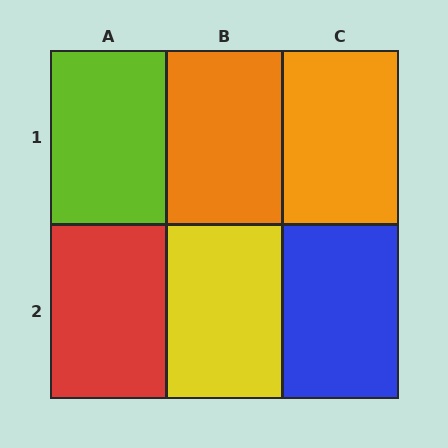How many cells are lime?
1 cell is lime.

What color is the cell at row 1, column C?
Orange.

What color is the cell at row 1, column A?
Lime.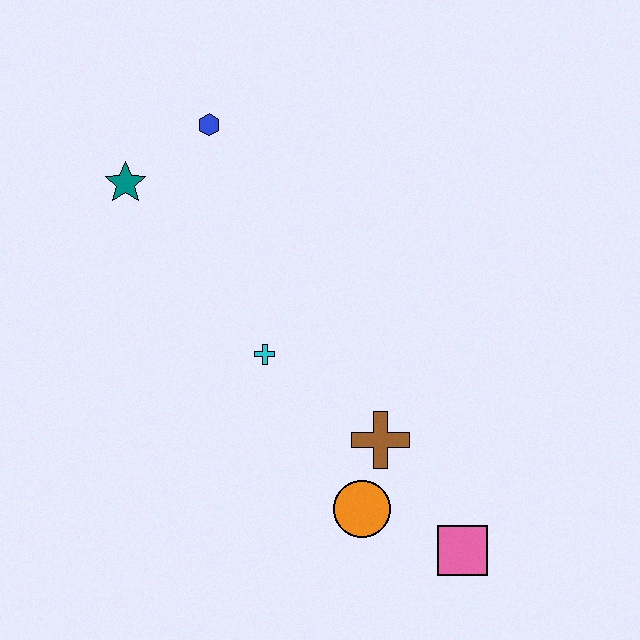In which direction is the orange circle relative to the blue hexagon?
The orange circle is below the blue hexagon.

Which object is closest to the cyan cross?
The brown cross is closest to the cyan cross.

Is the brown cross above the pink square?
Yes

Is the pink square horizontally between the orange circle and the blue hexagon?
No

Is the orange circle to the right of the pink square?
No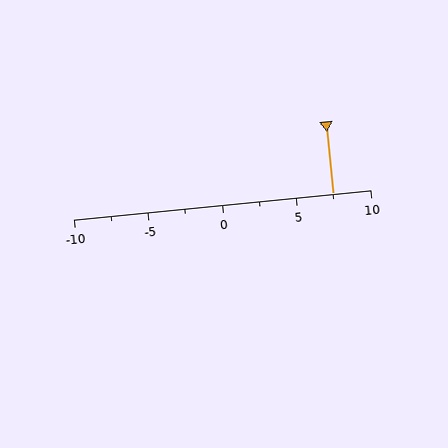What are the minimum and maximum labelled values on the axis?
The axis runs from -10 to 10.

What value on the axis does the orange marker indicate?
The marker indicates approximately 7.5.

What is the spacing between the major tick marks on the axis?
The major ticks are spaced 5 apart.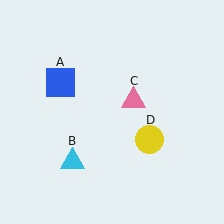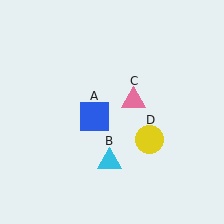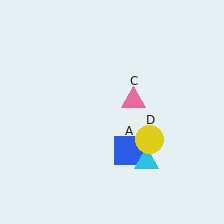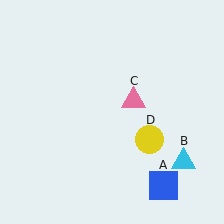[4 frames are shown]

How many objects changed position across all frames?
2 objects changed position: blue square (object A), cyan triangle (object B).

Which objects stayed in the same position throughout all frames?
Pink triangle (object C) and yellow circle (object D) remained stationary.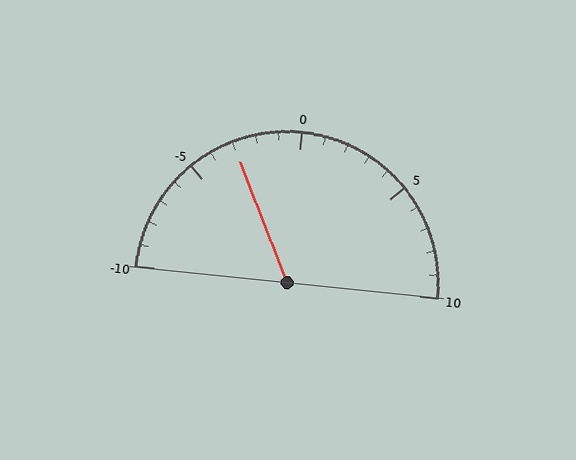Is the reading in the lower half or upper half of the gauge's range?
The reading is in the lower half of the range (-10 to 10).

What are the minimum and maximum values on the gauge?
The gauge ranges from -10 to 10.